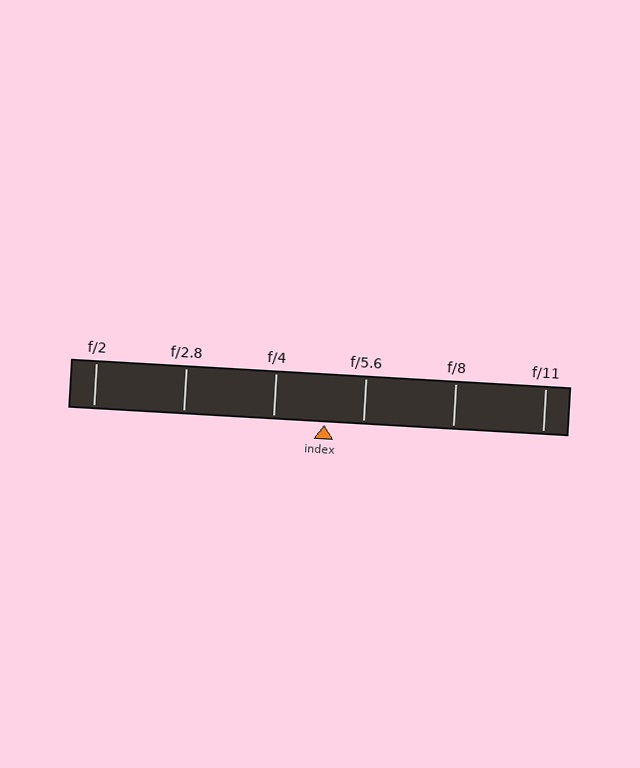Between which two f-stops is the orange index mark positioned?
The index mark is between f/4 and f/5.6.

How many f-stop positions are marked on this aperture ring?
There are 6 f-stop positions marked.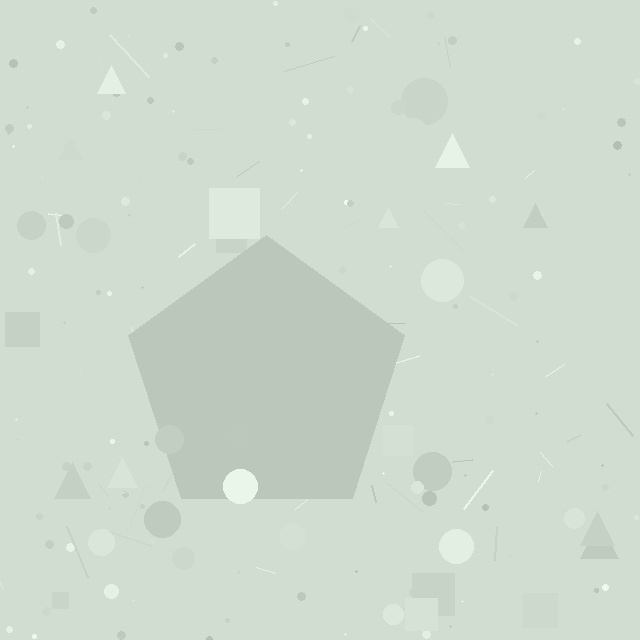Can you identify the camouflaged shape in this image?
The camouflaged shape is a pentagon.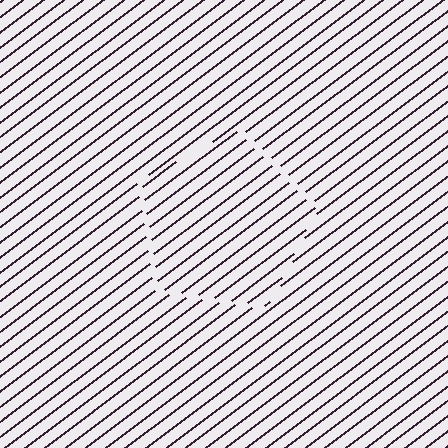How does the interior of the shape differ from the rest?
The interior of the shape contains the same grating, shifted by half a period — the contour is defined by the phase discontinuity where line-ends from the inner and outer gratings abut.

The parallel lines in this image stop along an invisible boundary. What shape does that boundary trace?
An illusory pentagon. The interior of the shape contains the same grating, shifted by half a period — the contour is defined by the phase discontinuity where line-ends from the inner and outer gratings abut.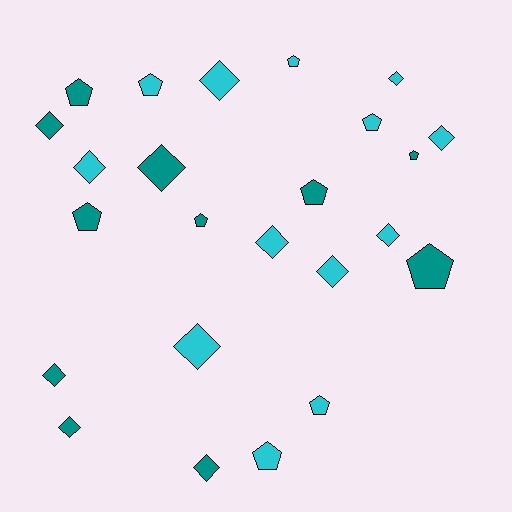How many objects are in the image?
There are 24 objects.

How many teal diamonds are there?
There are 5 teal diamonds.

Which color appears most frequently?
Cyan, with 13 objects.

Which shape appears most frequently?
Diamond, with 13 objects.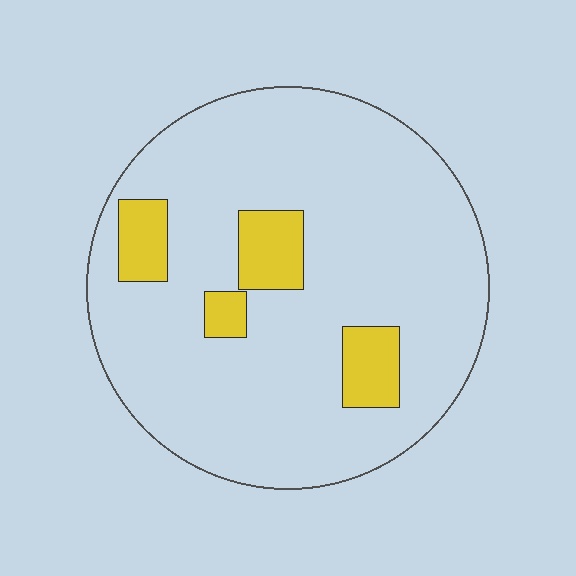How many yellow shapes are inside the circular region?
4.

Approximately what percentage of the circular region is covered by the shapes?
Approximately 15%.